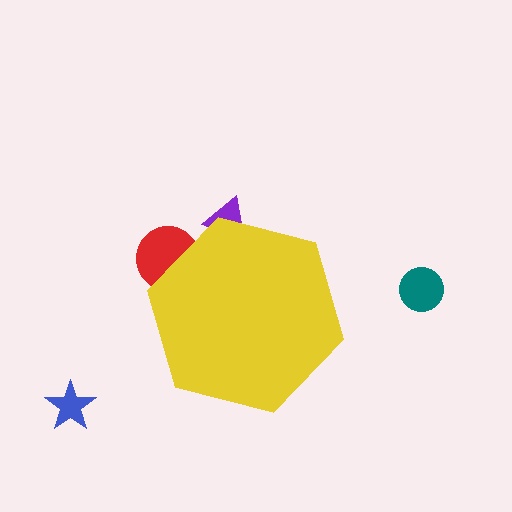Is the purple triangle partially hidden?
Yes, the purple triangle is partially hidden behind the yellow hexagon.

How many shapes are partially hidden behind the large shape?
2 shapes are partially hidden.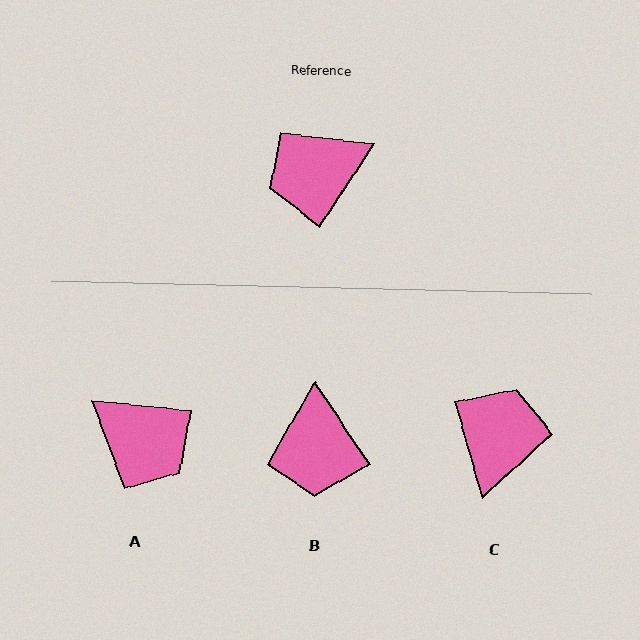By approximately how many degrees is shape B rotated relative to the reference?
Approximately 67 degrees counter-clockwise.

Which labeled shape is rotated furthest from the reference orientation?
C, about 130 degrees away.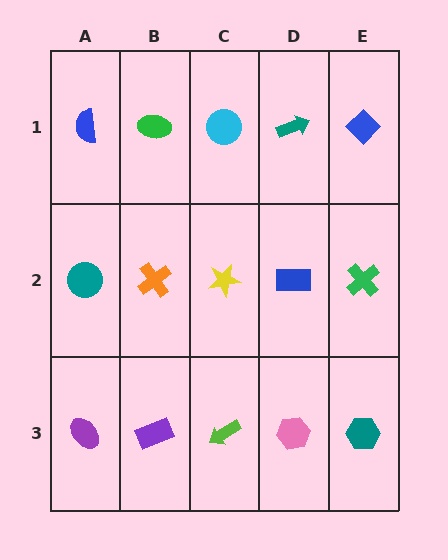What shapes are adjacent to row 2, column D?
A teal arrow (row 1, column D), a pink hexagon (row 3, column D), a yellow star (row 2, column C), a green cross (row 2, column E).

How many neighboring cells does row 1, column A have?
2.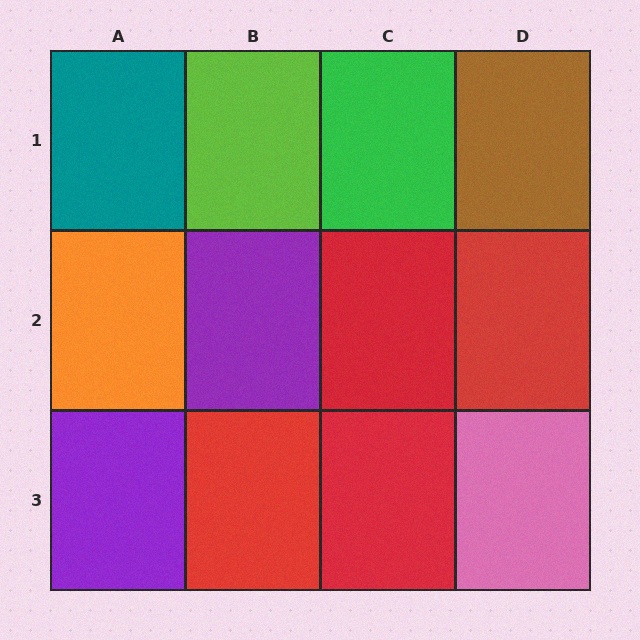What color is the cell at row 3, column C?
Red.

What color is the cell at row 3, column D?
Pink.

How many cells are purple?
2 cells are purple.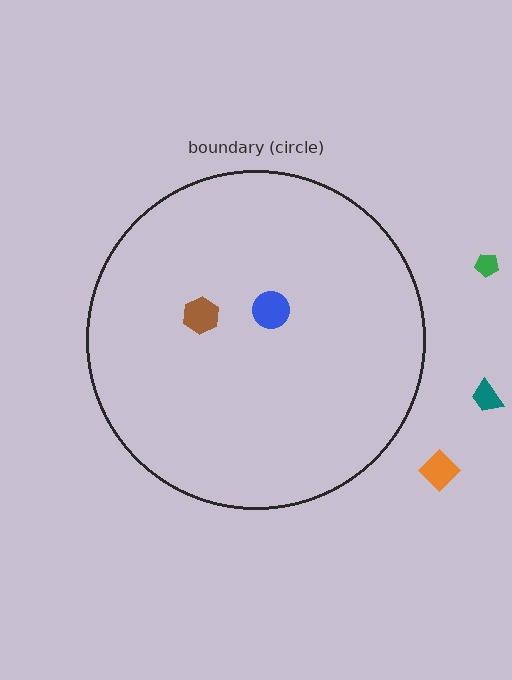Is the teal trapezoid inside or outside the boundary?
Outside.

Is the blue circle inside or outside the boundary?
Inside.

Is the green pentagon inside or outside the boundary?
Outside.